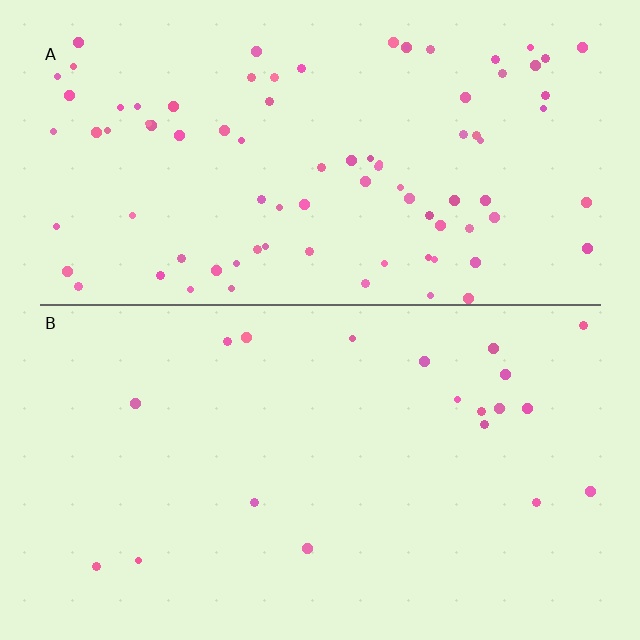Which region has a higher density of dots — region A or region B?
A (the top).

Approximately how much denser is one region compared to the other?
Approximately 4.4× — region A over region B.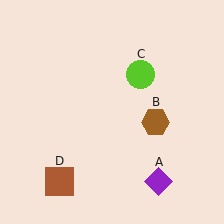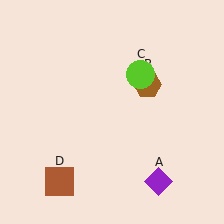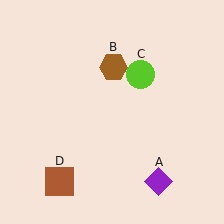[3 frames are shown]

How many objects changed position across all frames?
1 object changed position: brown hexagon (object B).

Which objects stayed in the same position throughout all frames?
Purple diamond (object A) and lime circle (object C) and brown square (object D) remained stationary.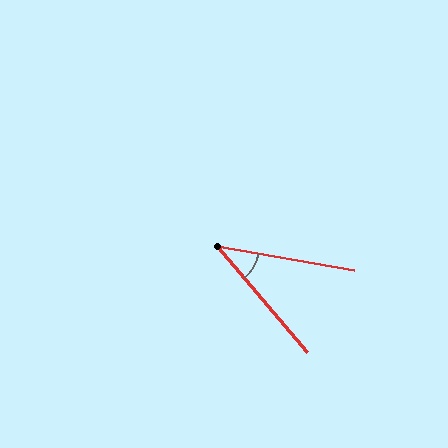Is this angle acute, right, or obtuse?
It is acute.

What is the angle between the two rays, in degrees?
Approximately 40 degrees.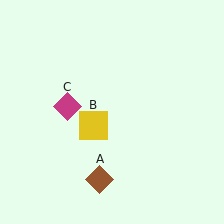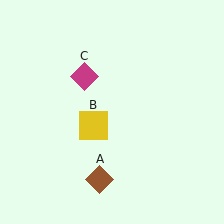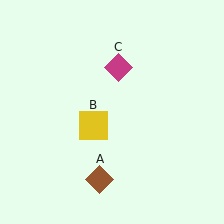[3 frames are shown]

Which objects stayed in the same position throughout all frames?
Brown diamond (object A) and yellow square (object B) remained stationary.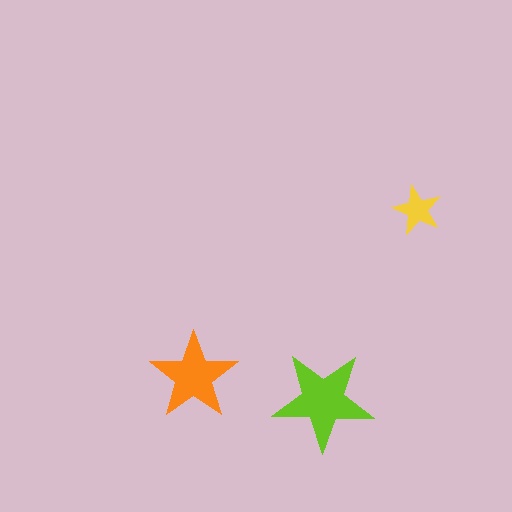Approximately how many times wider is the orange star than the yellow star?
About 2 times wider.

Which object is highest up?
The yellow star is topmost.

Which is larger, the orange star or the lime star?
The lime one.